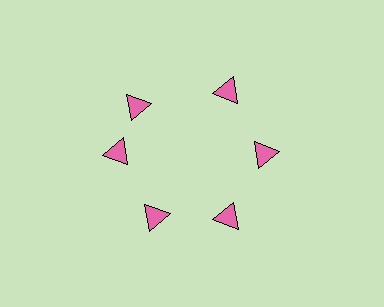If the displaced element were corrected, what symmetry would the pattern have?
It would have 6-fold rotational symmetry — the pattern would map onto itself every 60 degrees.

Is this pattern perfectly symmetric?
No. The 6 pink triangles are arranged in a ring, but one element near the 11 o'clock position is rotated out of alignment along the ring, breaking the 6-fold rotational symmetry.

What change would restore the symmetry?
The symmetry would be restored by rotating it back into even spacing with its neighbors so that all 6 triangles sit at equal angles and equal distance from the center.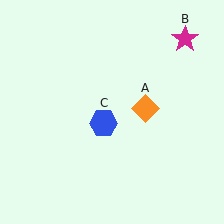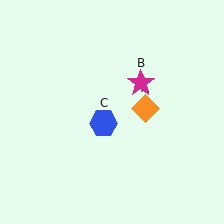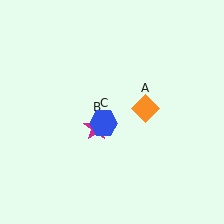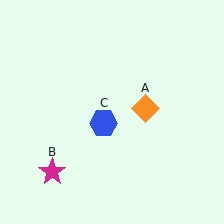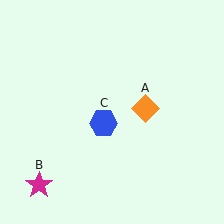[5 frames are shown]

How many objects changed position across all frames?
1 object changed position: magenta star (object B).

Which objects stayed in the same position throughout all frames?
Orange diamond (object A) and blue hexagon (object C) remained stationary.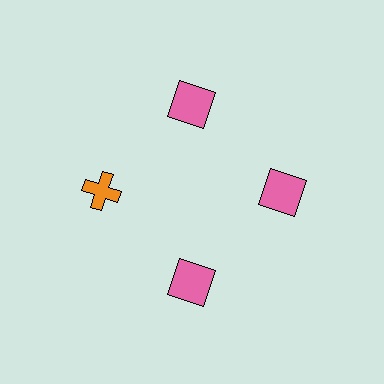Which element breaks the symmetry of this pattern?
The orange cross at roughly the 9 o'clock position breaks the symmetry. All other shapes are pink squares.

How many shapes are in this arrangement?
There are 4 shapes arranged in a ring pattern.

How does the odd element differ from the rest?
It differs in both color (orange instead of pink) and shape (cross instead of square).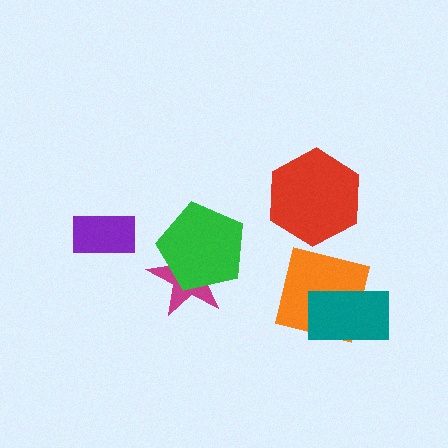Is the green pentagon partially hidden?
No, no other shape covers it.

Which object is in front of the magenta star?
The green pentagon is in front of the magenta star.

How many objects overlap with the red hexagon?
0 objects overlap with the red hexagon.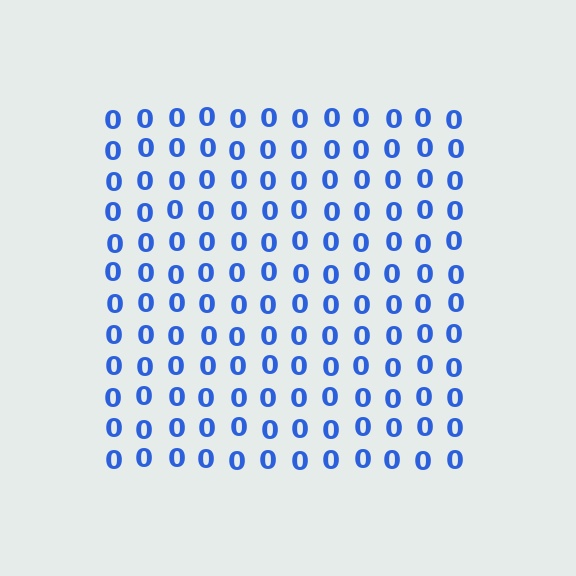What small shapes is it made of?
It is made of small digit 0's.